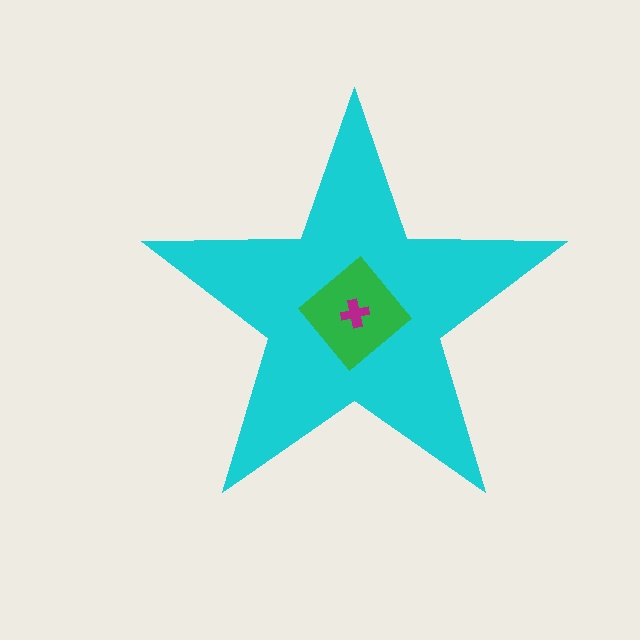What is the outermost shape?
The cyan star.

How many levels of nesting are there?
3.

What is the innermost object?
The magenta cross.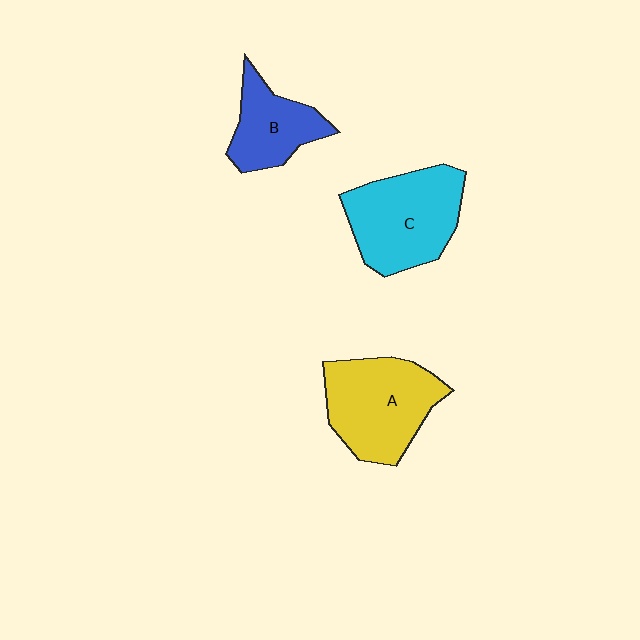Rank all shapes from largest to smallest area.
From largest to smallest: C (cyan), A (yellow), B (blue).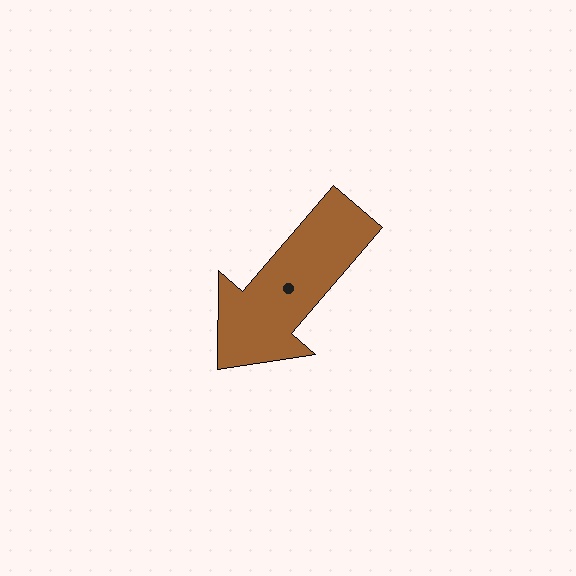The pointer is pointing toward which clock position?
Roughly 7 o'clock.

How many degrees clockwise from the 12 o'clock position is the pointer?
Approximately 221 degrees.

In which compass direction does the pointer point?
Southwest.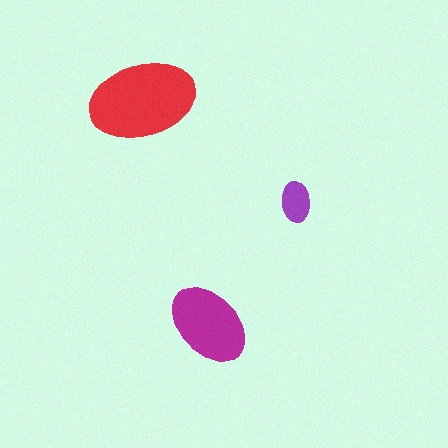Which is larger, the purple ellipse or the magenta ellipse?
The magenta one.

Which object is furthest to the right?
The purple ellipse is rightmost.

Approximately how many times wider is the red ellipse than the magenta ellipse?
About 1.5 times wider.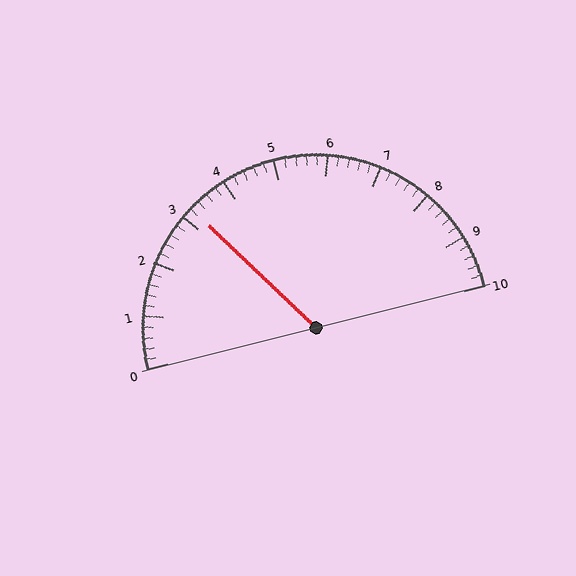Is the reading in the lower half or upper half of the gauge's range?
The reading is in the lower half of the range (0 to 10).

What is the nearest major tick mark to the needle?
The nearest major tick mark is 3.